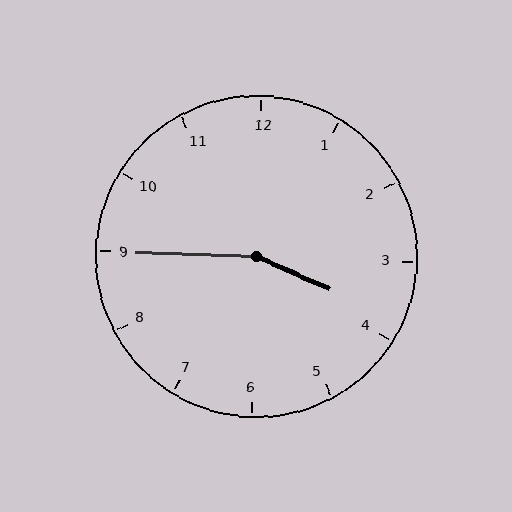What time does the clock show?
3:45.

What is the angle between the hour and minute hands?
Approximately 158 degrees.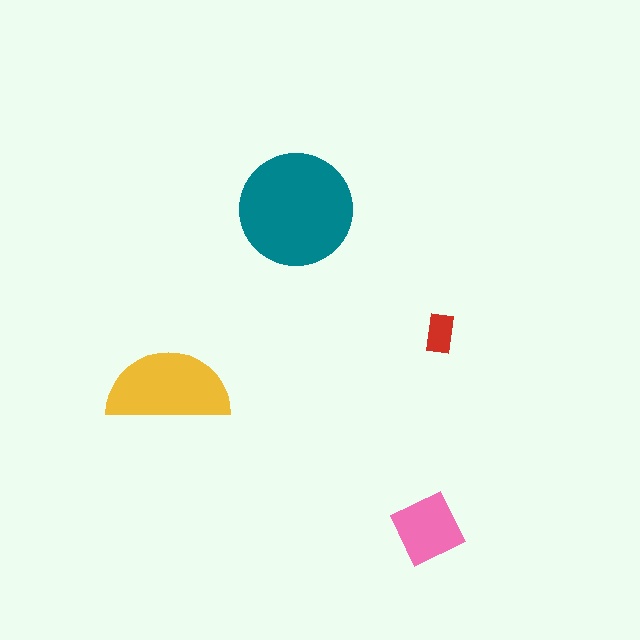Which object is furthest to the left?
The yellow semicircle is leftmost.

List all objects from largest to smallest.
The teal circle, the yellow semicircle, the pink square, the red rectangle.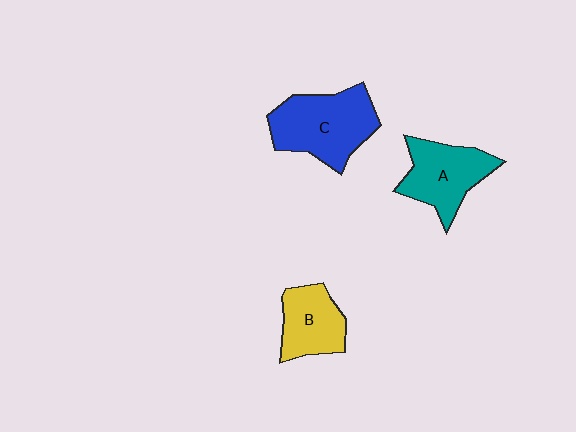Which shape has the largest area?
Shape C (blue).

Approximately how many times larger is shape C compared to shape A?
Approximately 1.3 times.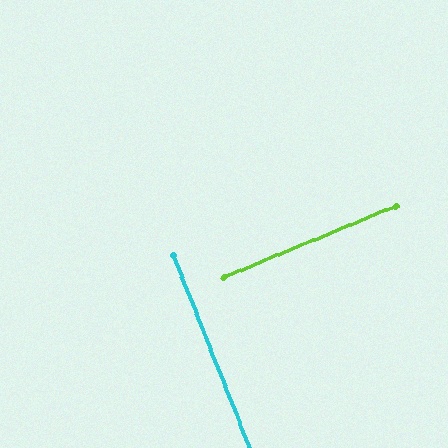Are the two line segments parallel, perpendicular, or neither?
Perpendicular — they meet at approximately 89°.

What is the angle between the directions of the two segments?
Approximately 89 degrees.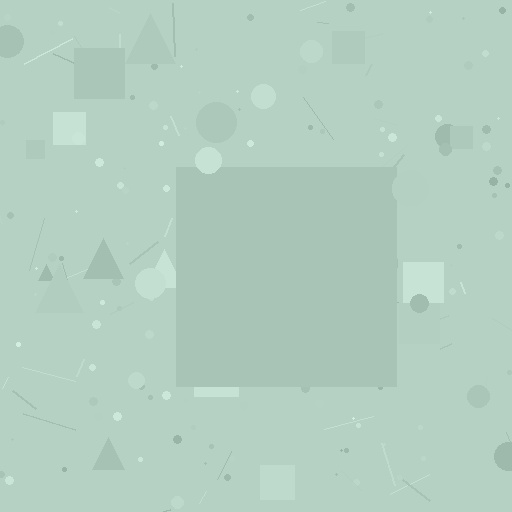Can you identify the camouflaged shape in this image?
The camouflaged shape is a square.